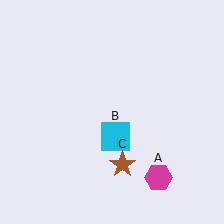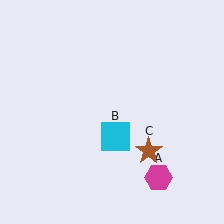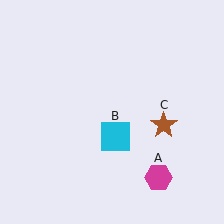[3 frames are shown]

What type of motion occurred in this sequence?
The brown star (object C) rotated counterclockwise around the center of the scene.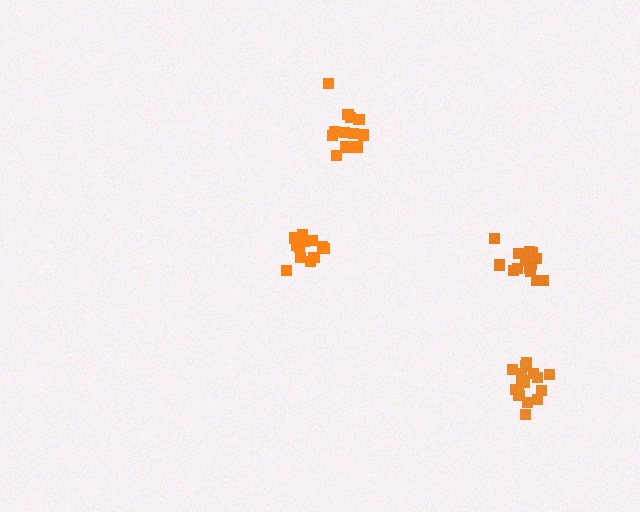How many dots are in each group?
Group 1: 13 dots, Group 2: 18 dots, Group 3: 15 dots, Group 4: 12 dots (58 total).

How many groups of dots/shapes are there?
There are 4 groups.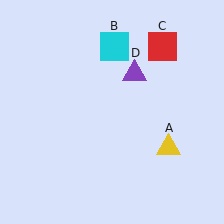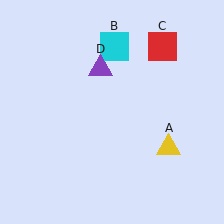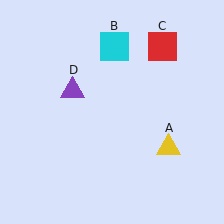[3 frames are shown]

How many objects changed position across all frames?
1 object changed position: purple triangle (object D).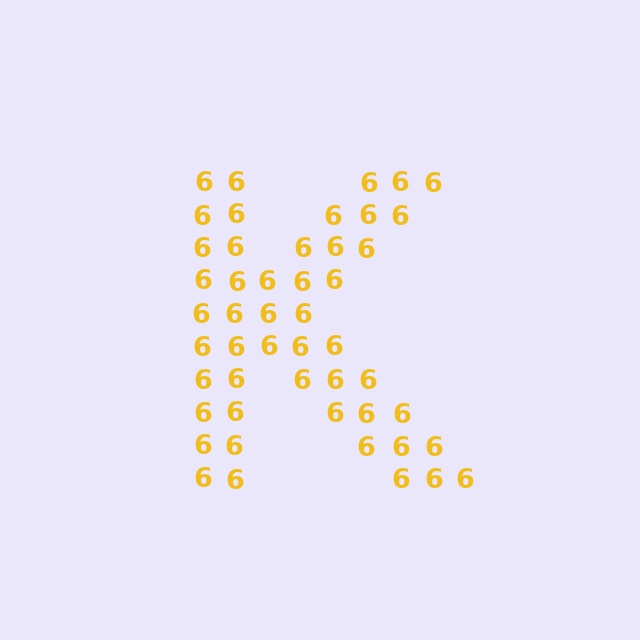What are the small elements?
The small elements are digit 6's.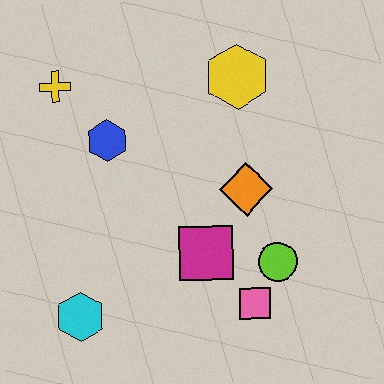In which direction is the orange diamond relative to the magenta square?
The orange diamond is above the magenta square.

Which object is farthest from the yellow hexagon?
The cyan hexagon is farthest from the yellow hexagon.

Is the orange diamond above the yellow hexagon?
No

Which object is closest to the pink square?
The lime circle is closest to the pink square.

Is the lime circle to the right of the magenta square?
Yes